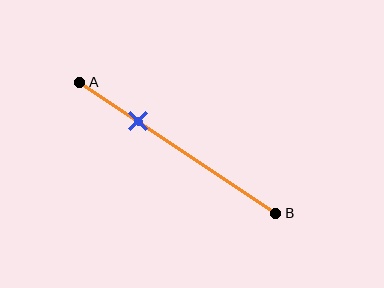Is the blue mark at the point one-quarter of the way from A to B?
No, the mark is at about 30% from A, not at the 25% one-quarter point.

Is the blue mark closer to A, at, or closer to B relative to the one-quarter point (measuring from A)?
The blue mark is closer to point B than the one-quarter point of segment AB.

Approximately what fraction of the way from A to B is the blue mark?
The blue mark is approximately 30% of the way from A to B.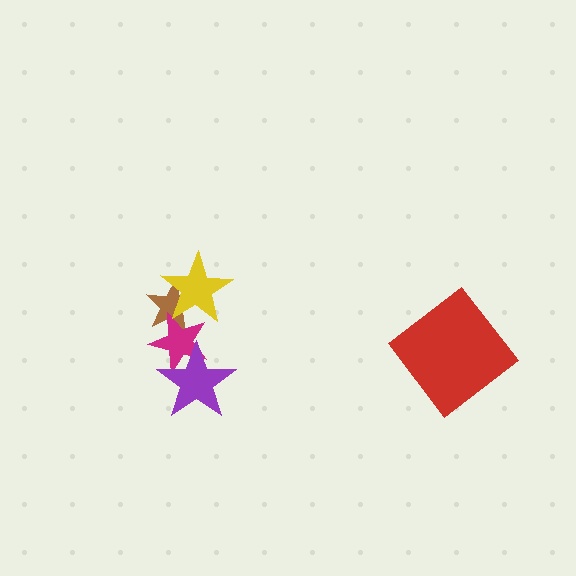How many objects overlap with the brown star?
2 objects overlap with the brown star.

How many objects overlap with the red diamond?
0 objects overlap with the red diamond.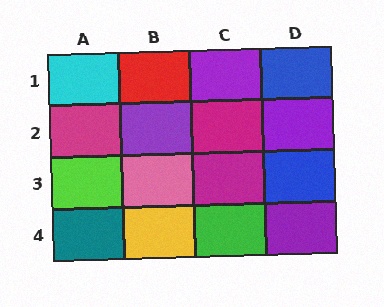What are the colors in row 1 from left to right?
Cyan, red, purple, blue.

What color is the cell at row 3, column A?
Lime.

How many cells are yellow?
1 cell is yellow.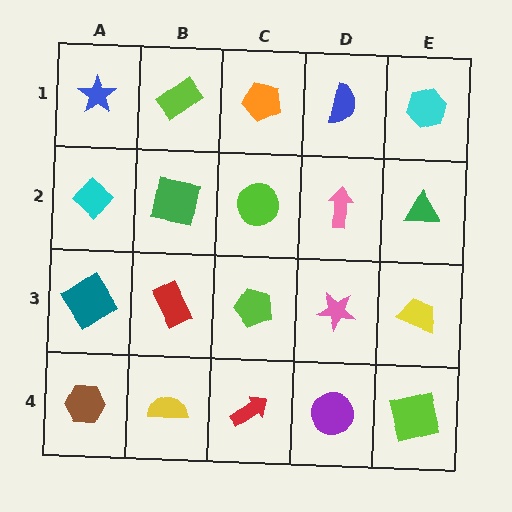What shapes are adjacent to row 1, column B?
A green square (row 2, column B), a blue star (row 1, column A), an orange pentagon (row 1, column C).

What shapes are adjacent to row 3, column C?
A lime circle (row 2, column C), a red arrow (row 4, column C), a red rectangle (row 3, column B), a pink star (row 3, column D).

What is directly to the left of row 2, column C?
A green square.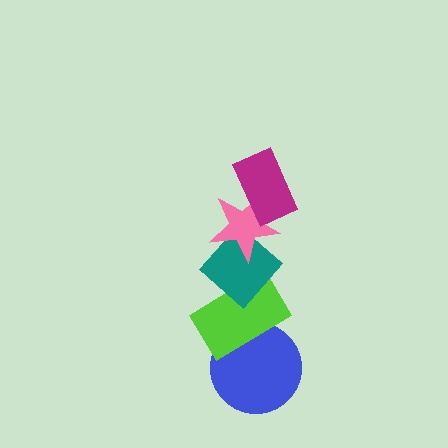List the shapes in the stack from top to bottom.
From top to bottom: the magenta rectangle, the pink star, the teal diamond, the lime rectangle, the blue circle.